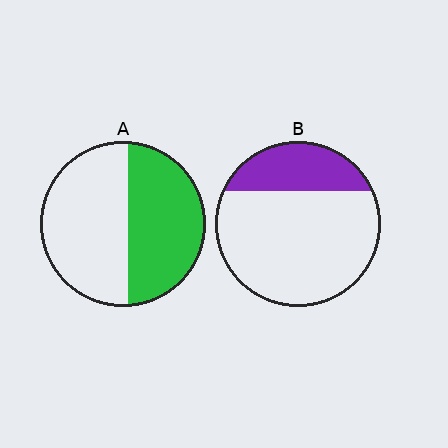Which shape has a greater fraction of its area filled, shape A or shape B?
Shape A.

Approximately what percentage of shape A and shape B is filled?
A is approximately 45% and B is approximately 25%.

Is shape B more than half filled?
No.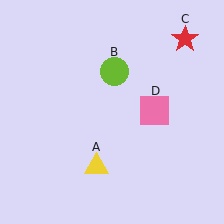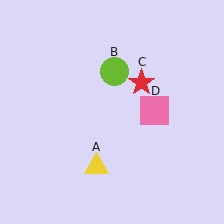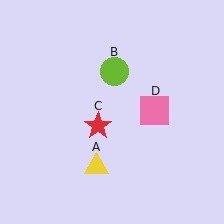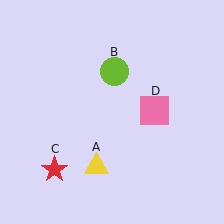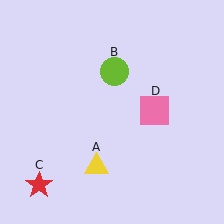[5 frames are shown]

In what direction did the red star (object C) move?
The red star (object C) moved down and to the left.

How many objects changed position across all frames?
1 object changed position: red star (object C).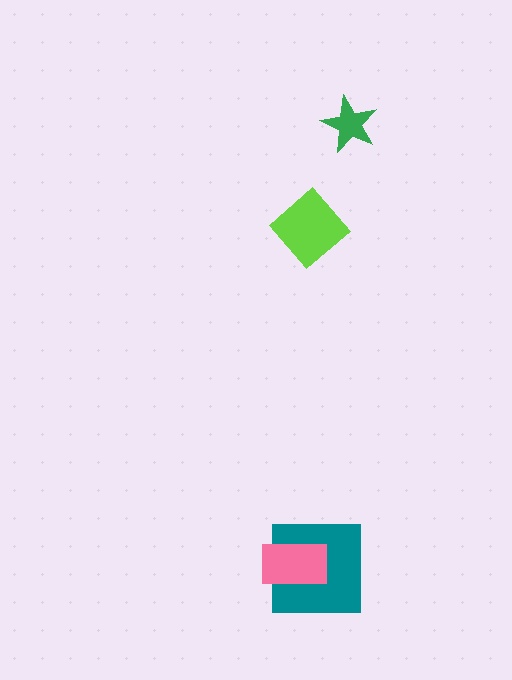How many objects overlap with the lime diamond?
0 objects overlap with the lime diamond.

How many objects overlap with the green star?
0 objects overlap with the green star.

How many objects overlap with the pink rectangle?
1 object overlaps with the pink rectangle.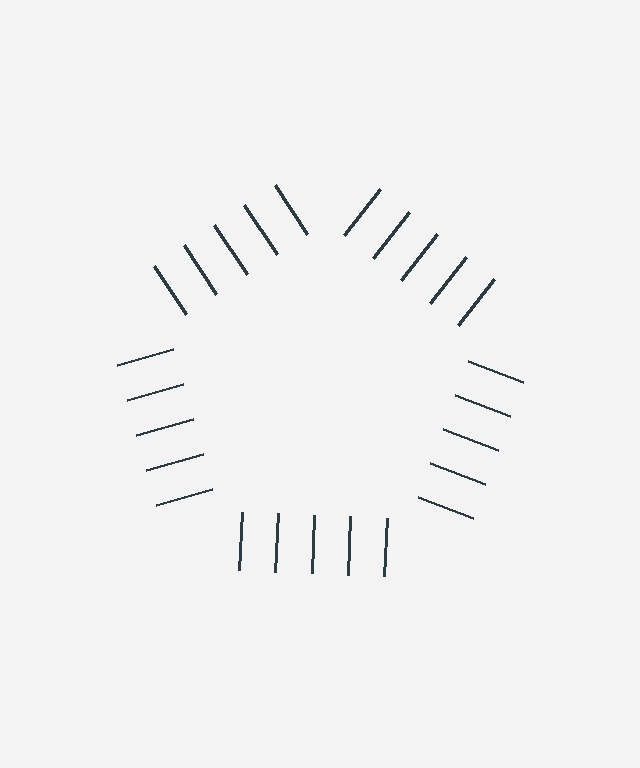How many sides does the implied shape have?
5 sides — the line-ends trace a pentagon.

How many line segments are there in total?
25 — 5 along each of the 5 edges.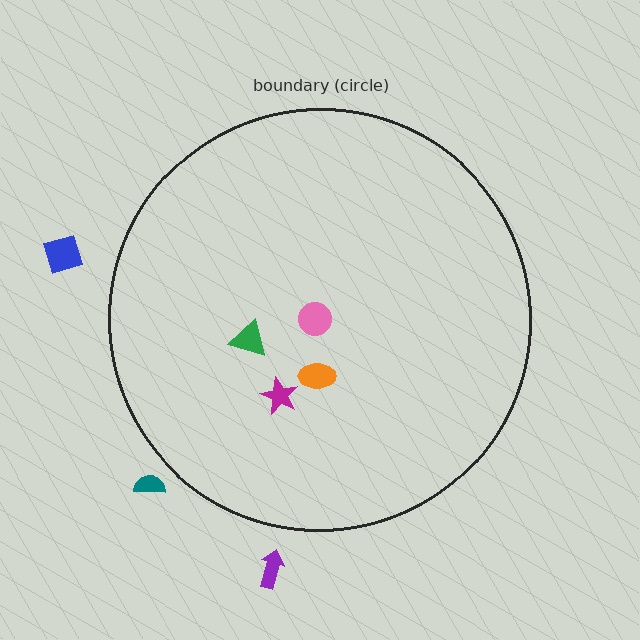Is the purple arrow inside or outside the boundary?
Outside.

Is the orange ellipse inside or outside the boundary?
Inside.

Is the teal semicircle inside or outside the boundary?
Outside.